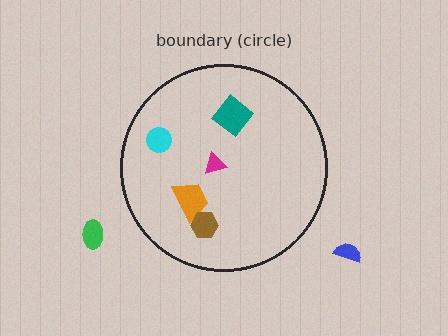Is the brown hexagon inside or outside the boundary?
Inside.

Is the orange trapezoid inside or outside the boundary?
Inside.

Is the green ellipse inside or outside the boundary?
Outside.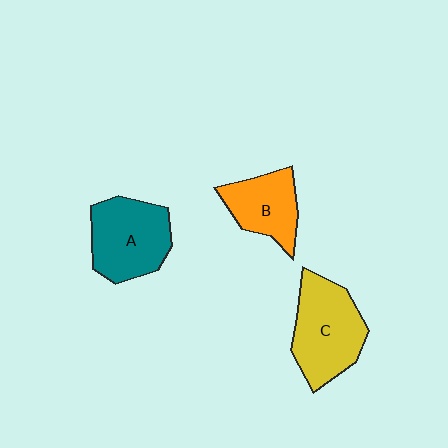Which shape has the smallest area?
Shape B (orange).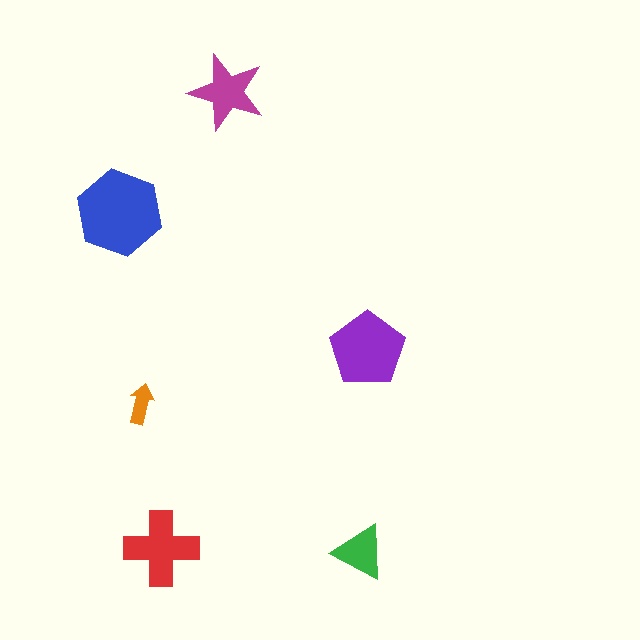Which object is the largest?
The blue hexagon.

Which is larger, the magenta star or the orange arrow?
The magenta star.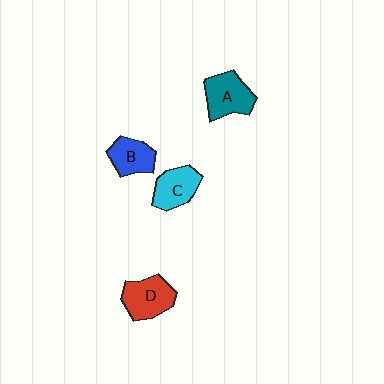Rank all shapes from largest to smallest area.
From largest to smallest: A (teal), D (red), C (cyan), B (blue).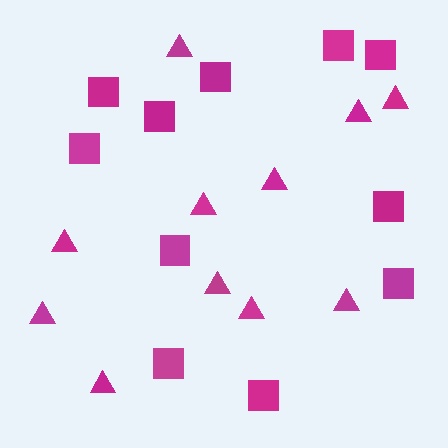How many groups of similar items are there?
There are 2 groups: one group of triangles (11) and one group of squares (11).